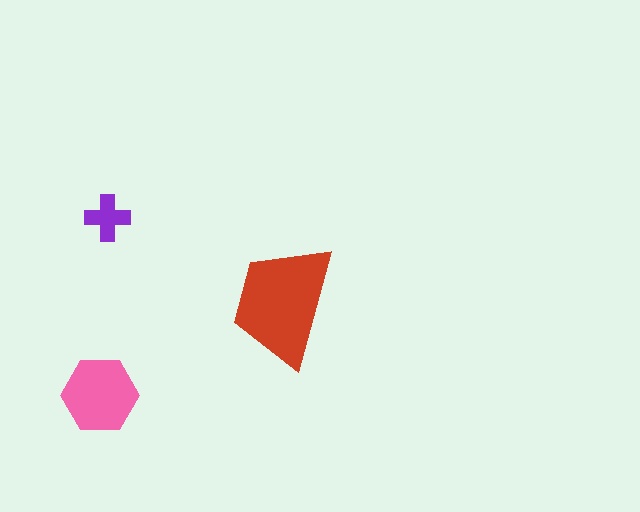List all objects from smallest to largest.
The purple cross, the pink hexagon, the red trapezoid.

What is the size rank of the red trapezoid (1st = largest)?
1st.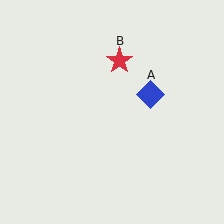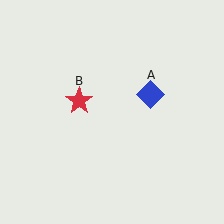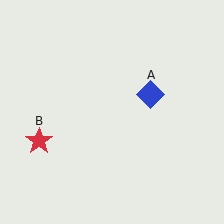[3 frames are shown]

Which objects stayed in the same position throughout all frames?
Blue diamond (object A) remained stationary.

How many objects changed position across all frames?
1 object changed position: red star (object B).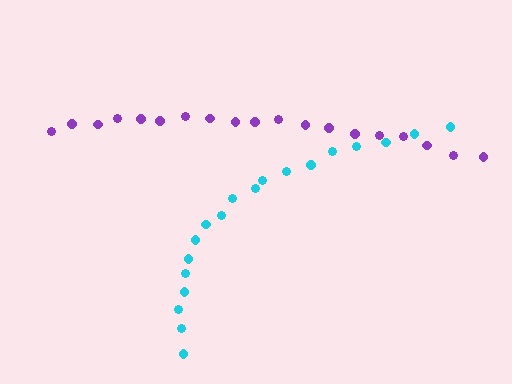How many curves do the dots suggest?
There are 2 distinct paths.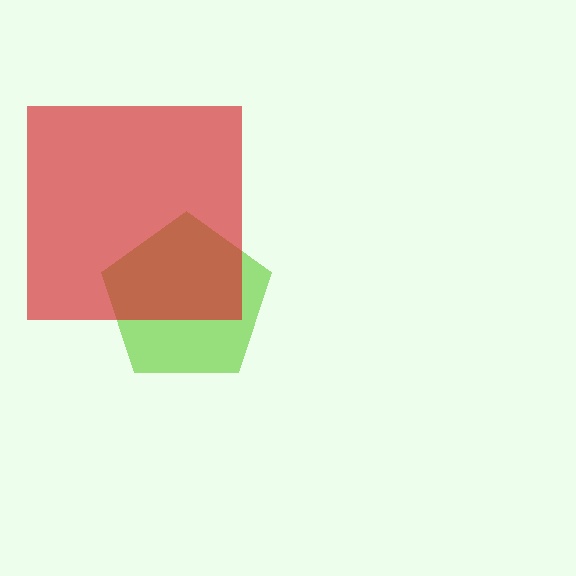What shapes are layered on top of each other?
The layered shapes are: a lime pentagon, a red square.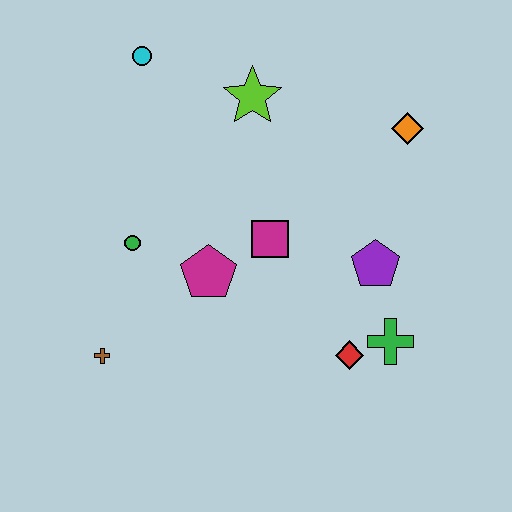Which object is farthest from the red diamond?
The cyan circle is farthest from the red diamond.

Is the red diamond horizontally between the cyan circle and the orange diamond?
Yes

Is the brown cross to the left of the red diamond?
Yes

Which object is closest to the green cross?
The red diamond is closest to the green cross.